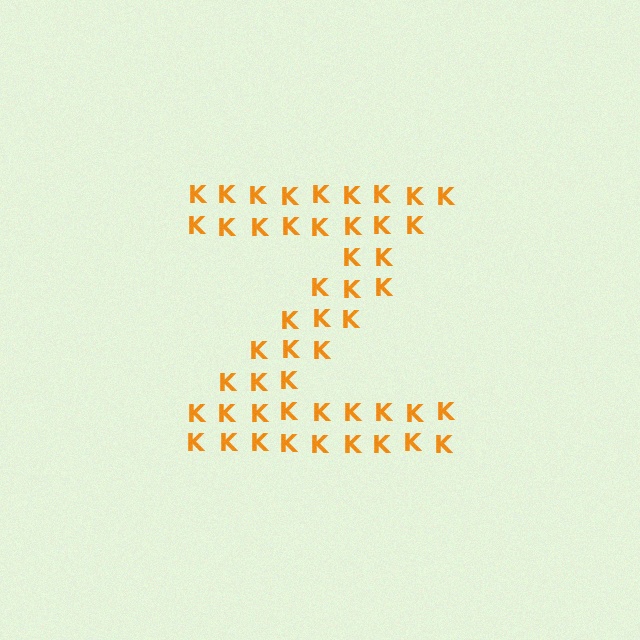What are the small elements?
The small elements are letter K's.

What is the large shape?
The large shape is the letter Z.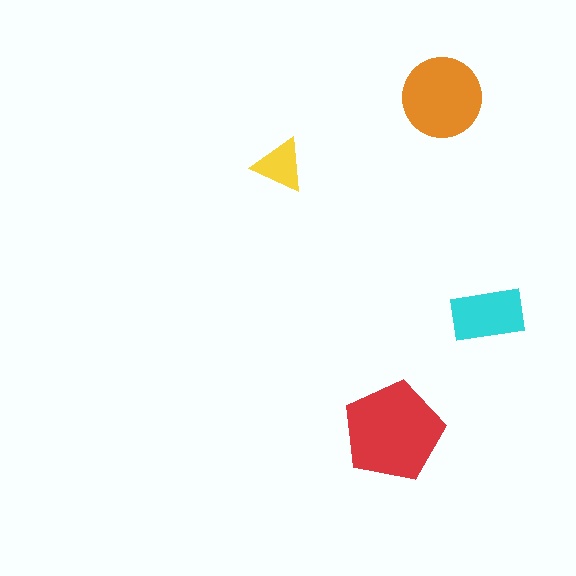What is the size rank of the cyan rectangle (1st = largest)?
3rd.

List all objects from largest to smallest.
The red pentagon, the orange circle, the cyan rectangle, the yellow triangle.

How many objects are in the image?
There are 4 objects in the image.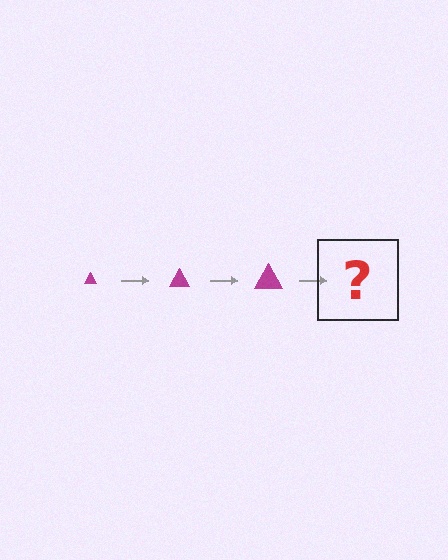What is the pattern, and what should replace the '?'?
The pattern is that the triangle gets progressively larger each step. The '?' should be a magenta triangle, larger than the previous one.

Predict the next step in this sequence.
The next step is a magenta triangle, larger than the previous one.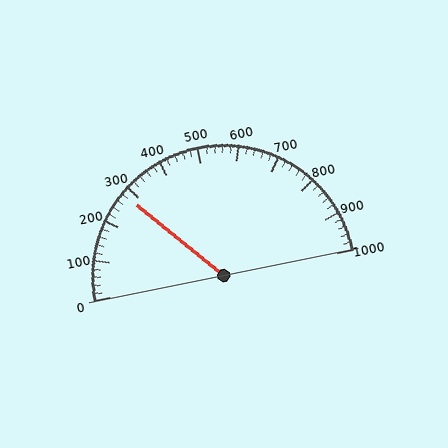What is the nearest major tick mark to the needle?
The nearest major tick mark is 300.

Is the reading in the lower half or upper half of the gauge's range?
The reading is in the lower half of the range (0 to 1000).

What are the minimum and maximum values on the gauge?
The gauge ranges from 0 to 1000.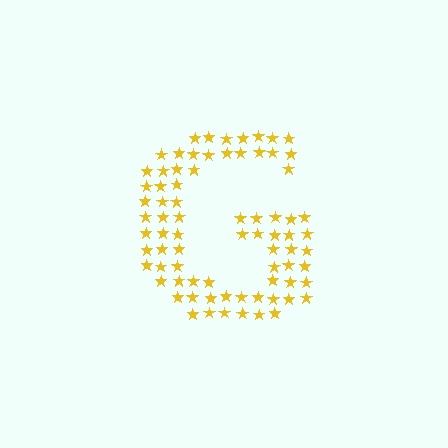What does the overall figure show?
The overall figure shows the letter G.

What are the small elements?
The small elements are stars.